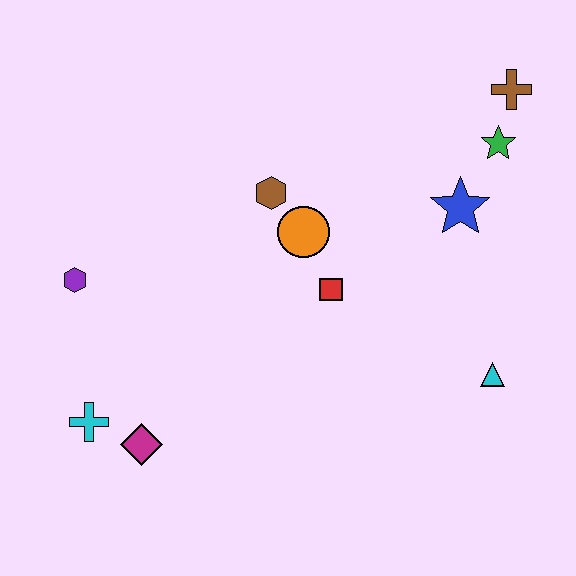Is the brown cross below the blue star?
No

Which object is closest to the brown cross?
The green star is closest to the brown cross.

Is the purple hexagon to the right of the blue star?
No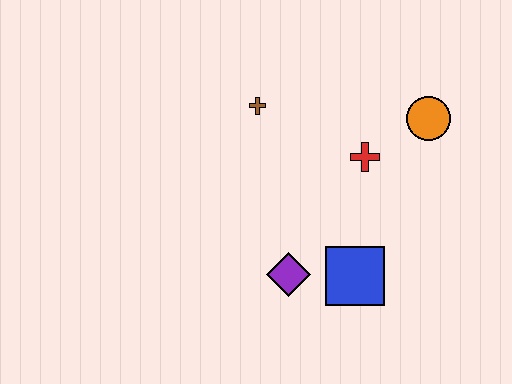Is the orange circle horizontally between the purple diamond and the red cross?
No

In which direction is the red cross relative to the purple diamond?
The red cross is above the purple diamond.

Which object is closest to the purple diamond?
The blue square is closest to the purple diamond.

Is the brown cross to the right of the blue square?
No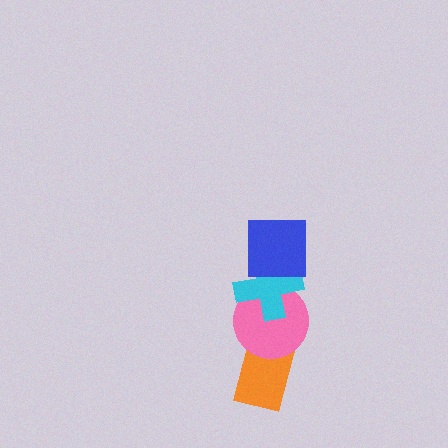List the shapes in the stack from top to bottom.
From top to bottom: the blue square, the cyan cross, the pink circle, the orange rectangle.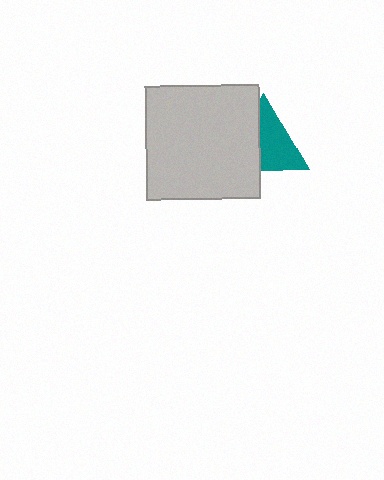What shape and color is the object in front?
The object in front is a light gray square.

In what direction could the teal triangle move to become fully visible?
The teal triangle could move right. That would shift it out from behind the light gray square entirely.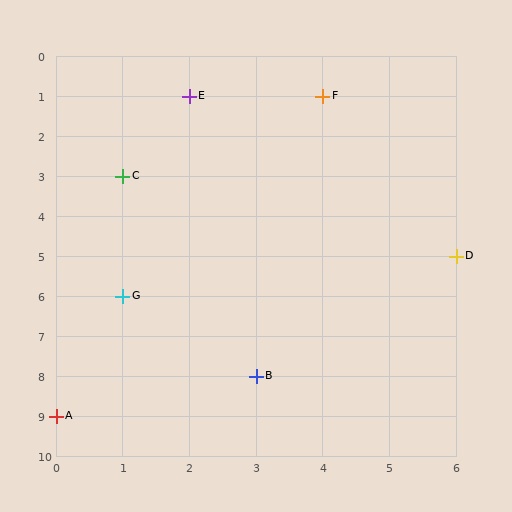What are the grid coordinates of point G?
Point G is at grid coordinates (1, 6).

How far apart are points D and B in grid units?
Points D and B are 3 columns and 3 rows apart (about 4.2 grid units diagonally).